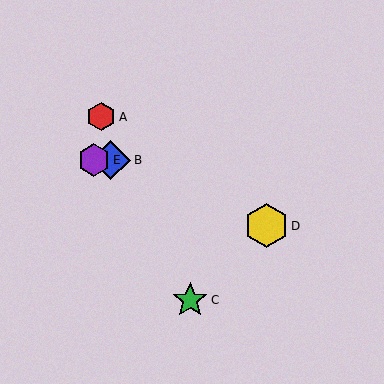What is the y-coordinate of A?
Object A is at y≈117.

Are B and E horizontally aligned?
Yes, both are at y≈160.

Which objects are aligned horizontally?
Objects B, E are aligned horizontally.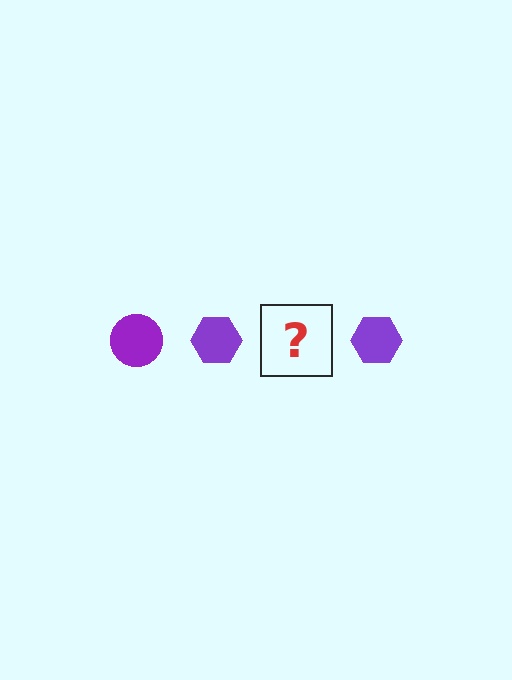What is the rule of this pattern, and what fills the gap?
The rule is that the pattern cycles through circle, hexagon shapes in purple. The gap should be filled with a purple circle.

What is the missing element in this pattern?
The missing element is a purple circle.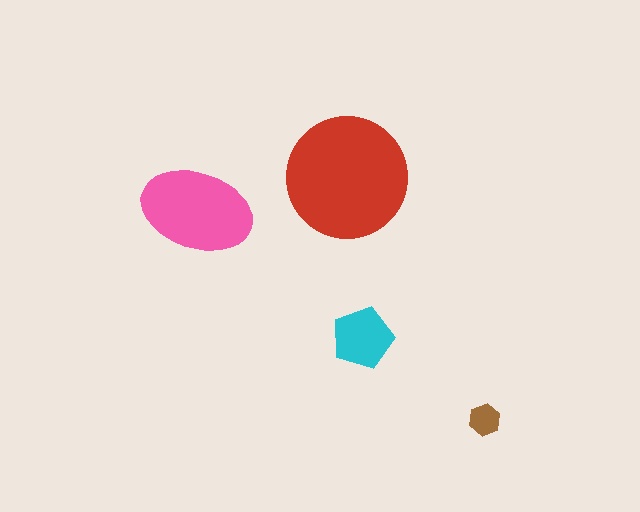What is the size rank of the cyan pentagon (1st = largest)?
3rd.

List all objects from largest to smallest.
The red circle, the pink ellipse, the cyan pentagon, the brown hexagon.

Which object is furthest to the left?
The pink ellipse is leftmost.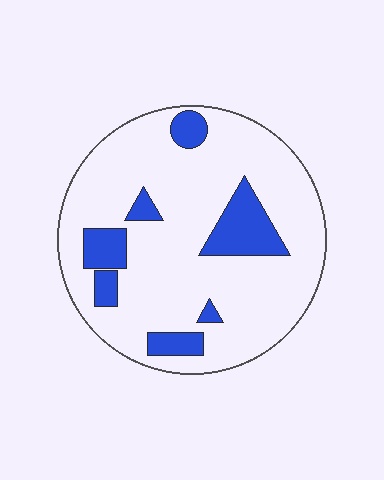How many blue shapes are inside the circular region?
7.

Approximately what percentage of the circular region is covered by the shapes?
Approximately 20%.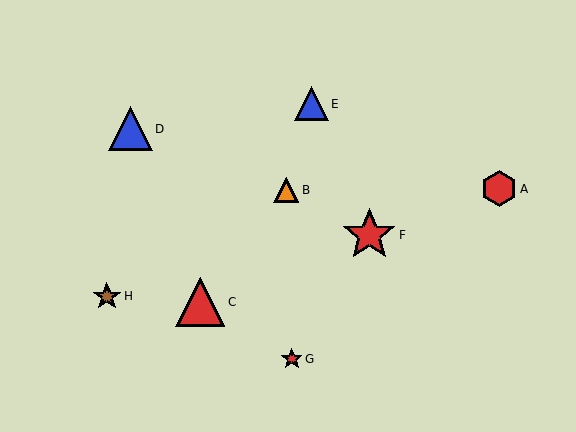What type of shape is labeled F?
Shape F is a red star.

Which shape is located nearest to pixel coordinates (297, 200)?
The orange triangle (labeled B) at (286, 190) is nearest to that location.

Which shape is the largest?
The red star (labeled F) is the largest.